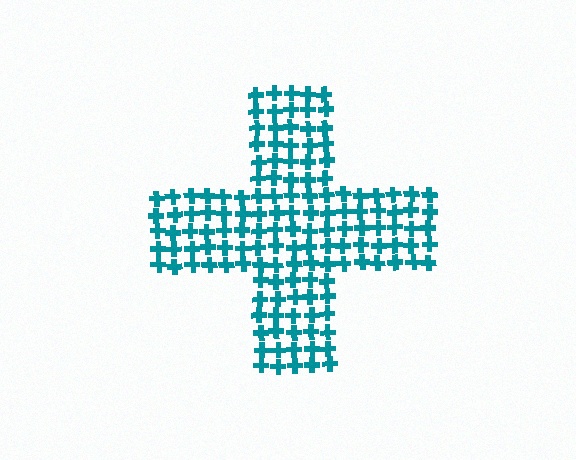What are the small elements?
The small elements are crosses.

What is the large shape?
The large shape is a cross.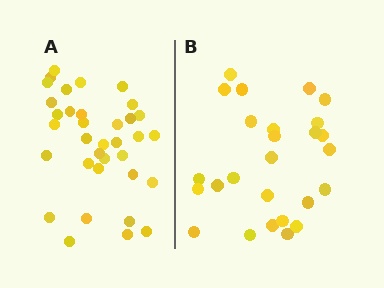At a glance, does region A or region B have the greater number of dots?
Region A (the left region) has more dots.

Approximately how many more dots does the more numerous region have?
Region A has roughly 8 or so more dots than region B.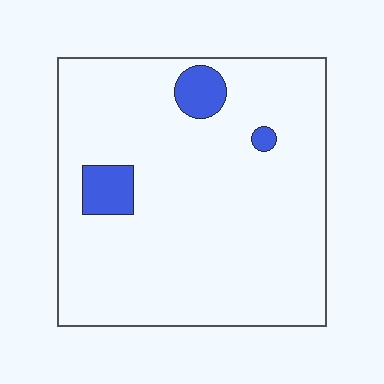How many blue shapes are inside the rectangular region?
3.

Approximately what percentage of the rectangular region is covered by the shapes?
Approximately 5%.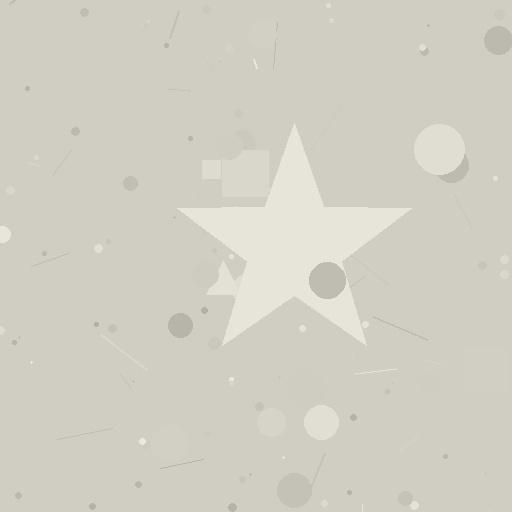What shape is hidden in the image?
A star is hidden in the image.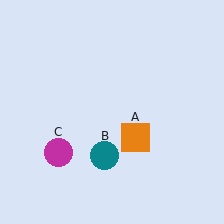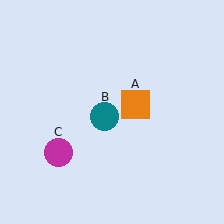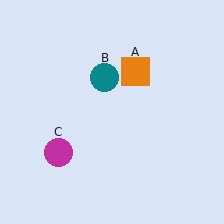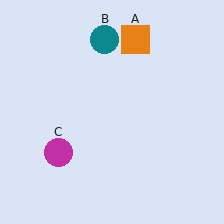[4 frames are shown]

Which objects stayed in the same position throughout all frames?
Magenta circle (object C) remained stationary.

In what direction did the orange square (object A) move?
The orange square (object A) moved up.